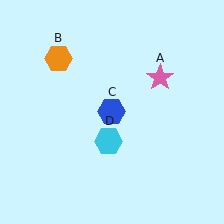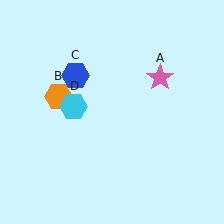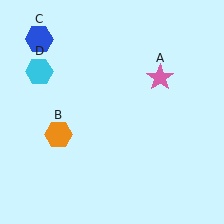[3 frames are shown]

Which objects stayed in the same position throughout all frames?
Pink star (object A) remained stationary.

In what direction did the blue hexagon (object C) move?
The blue hexagon (object C) moved up and to the left.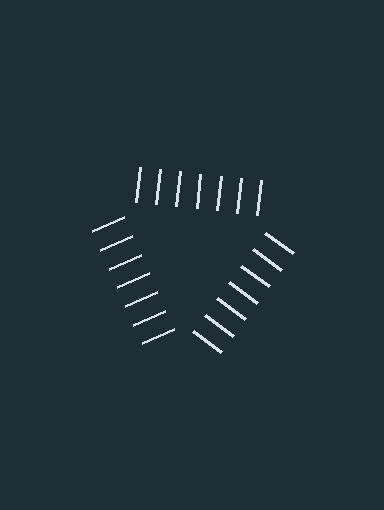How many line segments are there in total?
21 — 7 along each of the 3 edges.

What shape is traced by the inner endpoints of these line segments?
An illusory triangle — the line segments terminate on its edges but no continuous stroke is drawn.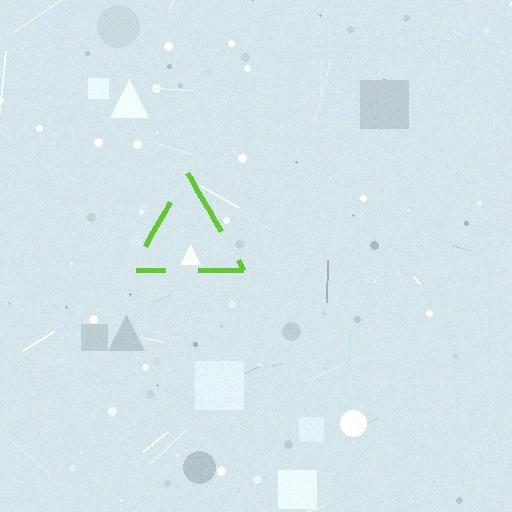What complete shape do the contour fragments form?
The contour fragments form a triangle.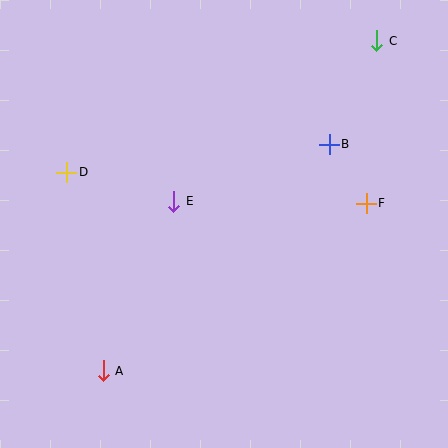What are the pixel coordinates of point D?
Point D is at (67, 172).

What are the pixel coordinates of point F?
Point F is at (366, 203).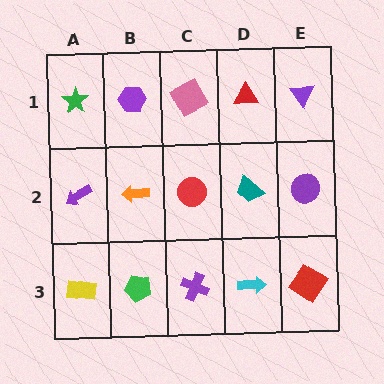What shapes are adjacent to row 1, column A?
A purple arrow (row 2, column A), a purple hexagon (row 1, column B).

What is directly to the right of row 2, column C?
A teal trapezoid.